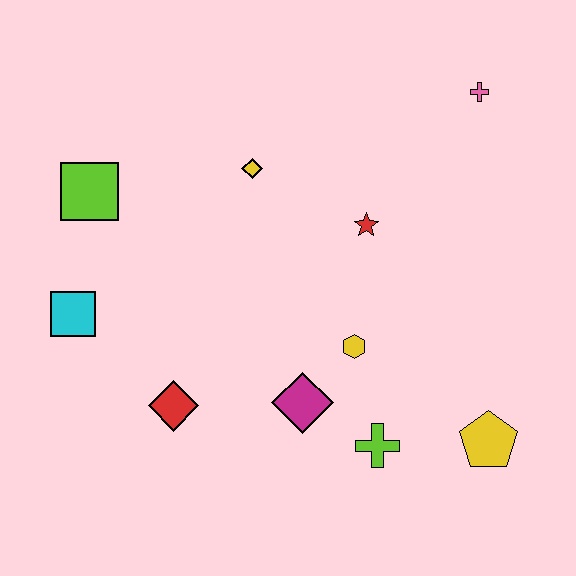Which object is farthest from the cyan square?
The pink cross is farthest from the cyan square.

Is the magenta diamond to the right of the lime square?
Yes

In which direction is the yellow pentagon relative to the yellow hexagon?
The yellow pentagon is to the right of the yellow hexagon.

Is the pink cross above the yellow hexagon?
Yes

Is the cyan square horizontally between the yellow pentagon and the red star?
No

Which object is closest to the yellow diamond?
The red star is closest to the yellow diamond.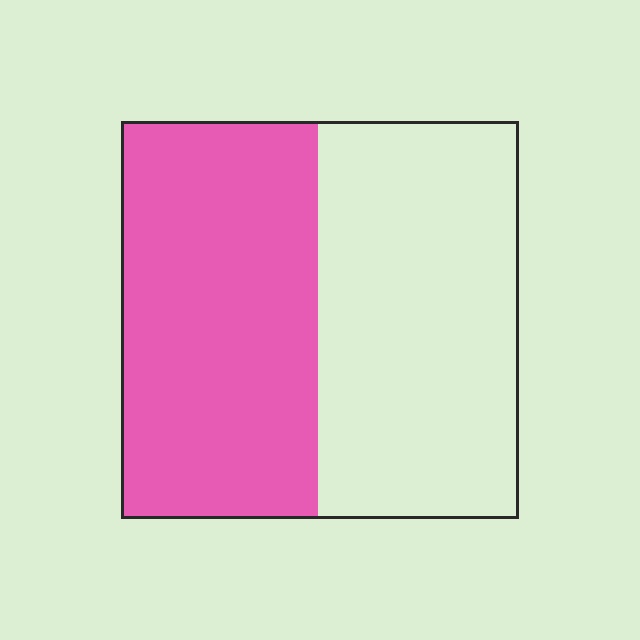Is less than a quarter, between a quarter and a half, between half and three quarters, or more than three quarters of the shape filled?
Between a quarter and a half.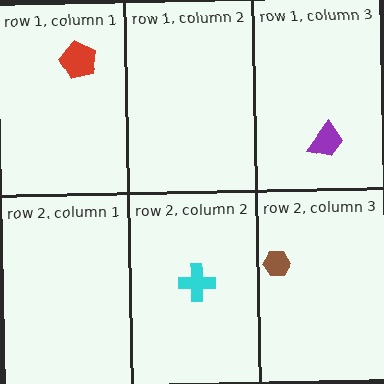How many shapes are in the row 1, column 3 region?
1.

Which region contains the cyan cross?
The row 2, column 2 region.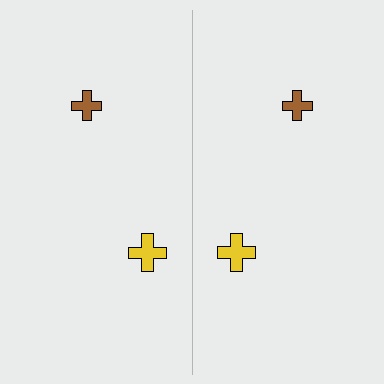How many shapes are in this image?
There are 4 shapes in this image.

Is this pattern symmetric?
Yes, this pattern has bilateral (reflection) symmetry.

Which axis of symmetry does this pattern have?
The pattern has a vertical axis of symmetry running through the center of the image.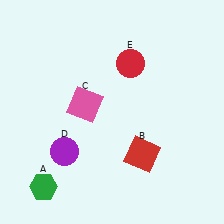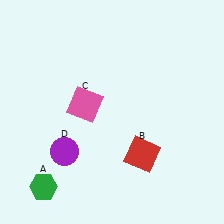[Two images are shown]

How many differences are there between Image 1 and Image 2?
There is 1 difference between the two images.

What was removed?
The red circle (E) was removed in Image 2.